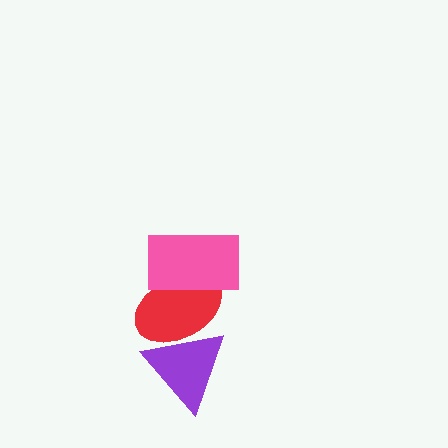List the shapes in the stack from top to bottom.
From top to bottom: the pink rectangle, the red ellipse, the purple triangle.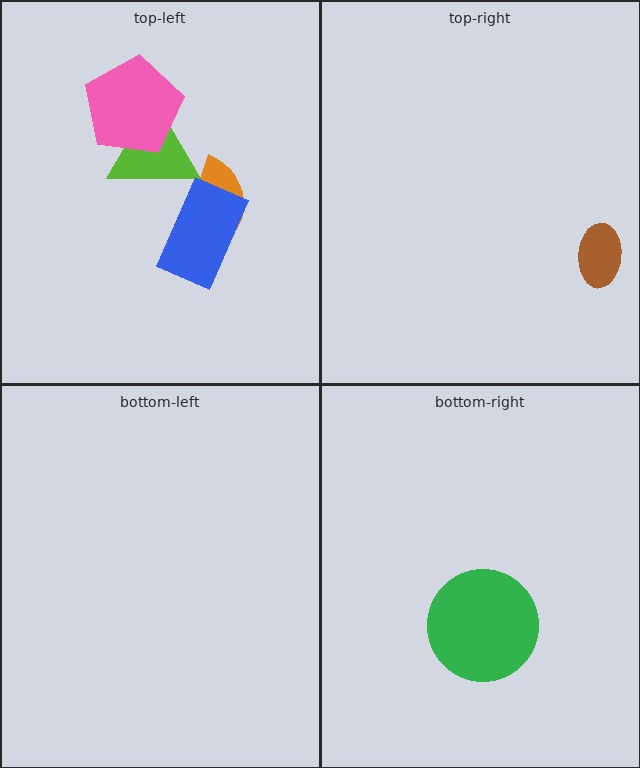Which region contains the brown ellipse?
The top-right region.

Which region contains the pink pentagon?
The top-left region.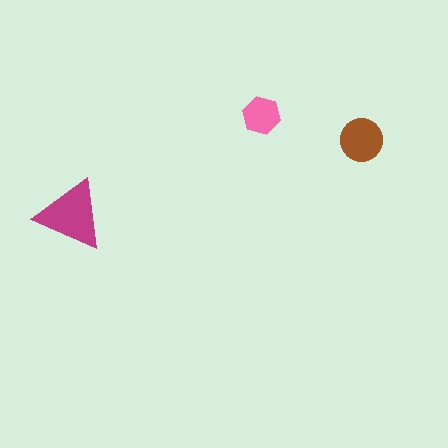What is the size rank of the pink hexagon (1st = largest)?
3rd.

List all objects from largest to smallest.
The magenta triangle, the brown circle, the pink hexagon.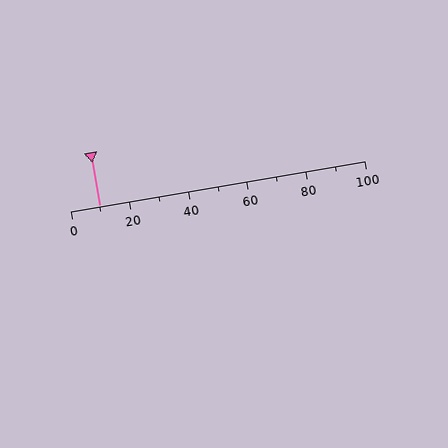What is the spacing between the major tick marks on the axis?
The major ticks are spaced 20 apart.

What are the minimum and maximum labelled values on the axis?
The axis runs from 0 to 100.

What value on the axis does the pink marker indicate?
The marker indicates approximately 10.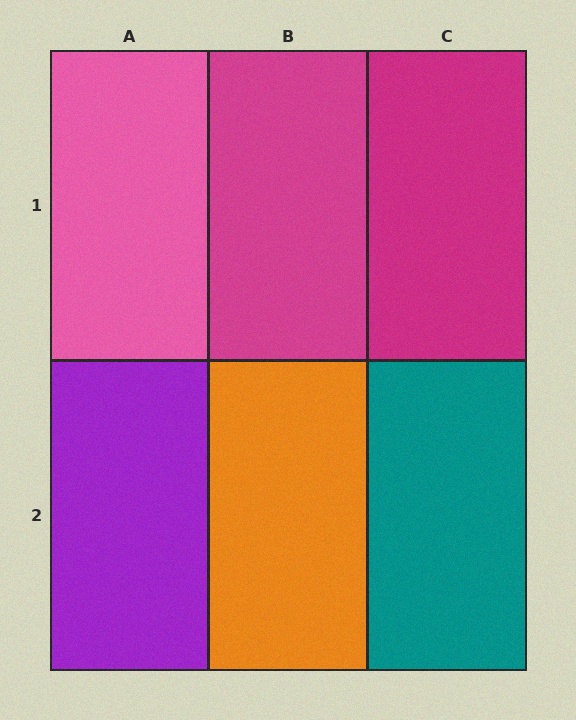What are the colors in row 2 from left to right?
Purple, orange, teal.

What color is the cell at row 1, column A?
Pink.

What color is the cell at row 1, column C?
Magenta.